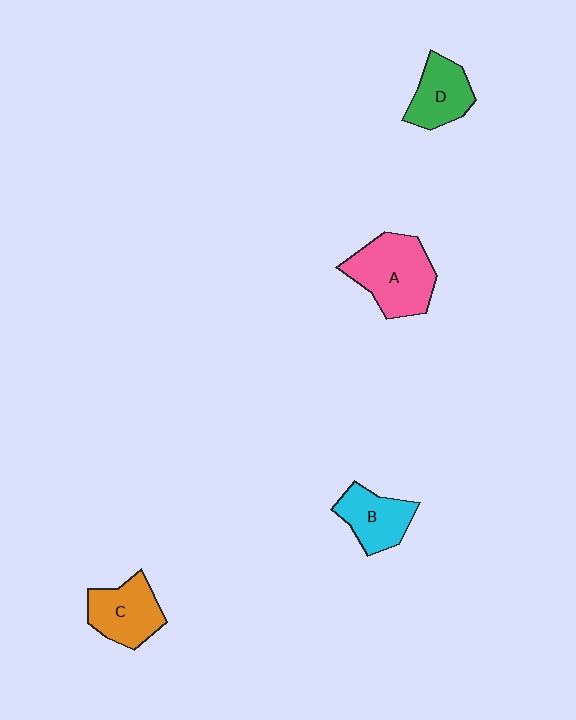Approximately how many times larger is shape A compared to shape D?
Approximately 1.6 times.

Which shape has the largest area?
Shape A (pink).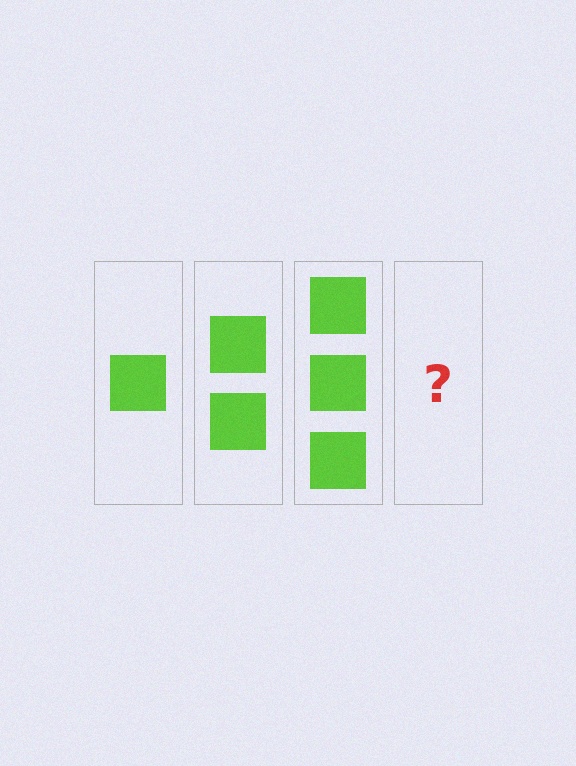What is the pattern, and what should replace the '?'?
The pattern is that each step adds one more square. The '?' should be 4 squares.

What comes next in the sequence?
The next element should be 4 squares.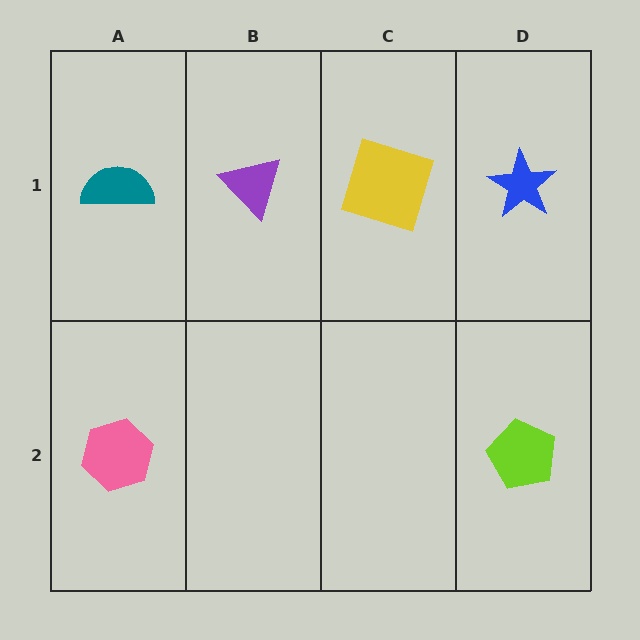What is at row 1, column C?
A yellow square.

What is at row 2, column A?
A pink hexagon.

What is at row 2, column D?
A lime pentagon.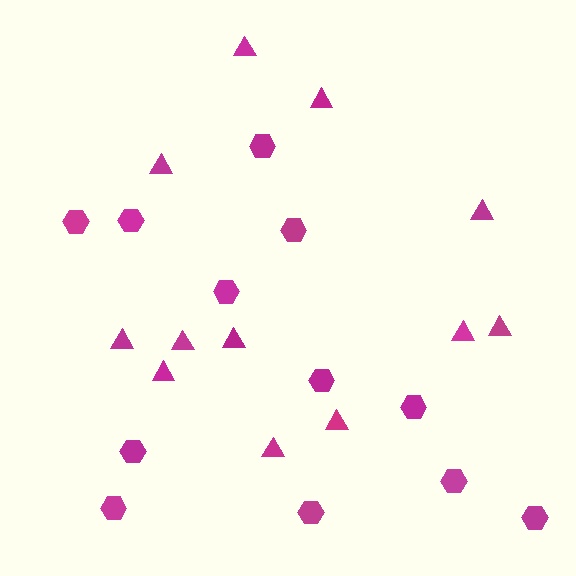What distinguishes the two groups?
There are 2 groups: one group of triangles (12) and one group of hexagons (12).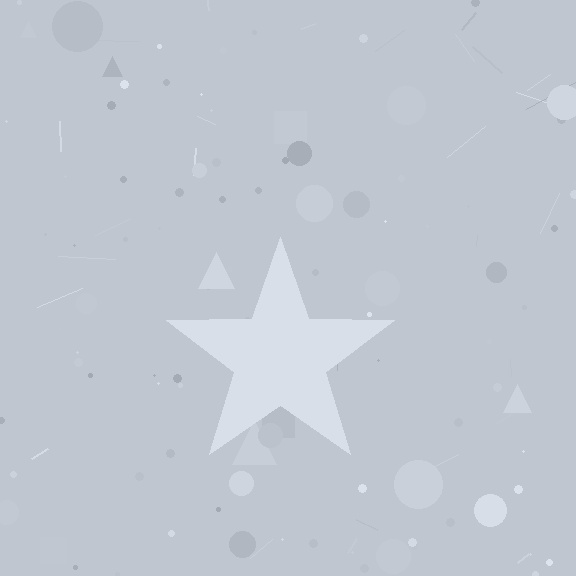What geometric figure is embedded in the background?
A star is embedded in the background.